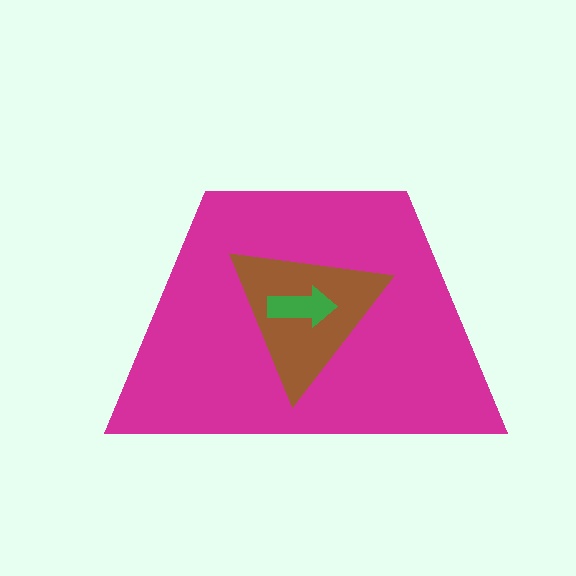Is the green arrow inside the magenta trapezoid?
Yes.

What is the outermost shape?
The magenta trapezoid.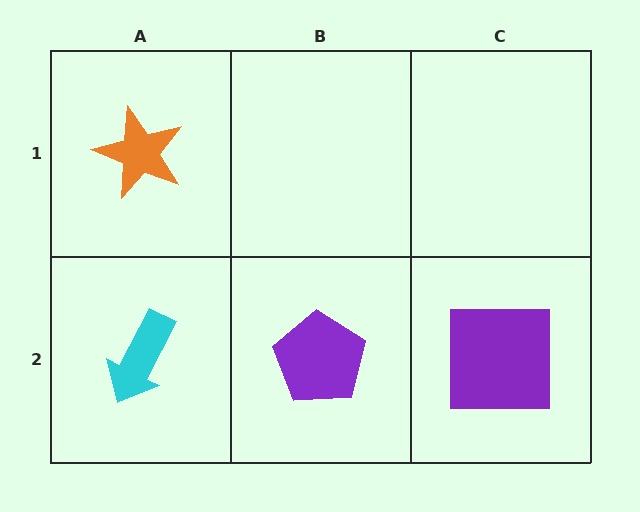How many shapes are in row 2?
3 shapes.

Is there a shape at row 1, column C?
No, that cell is empty.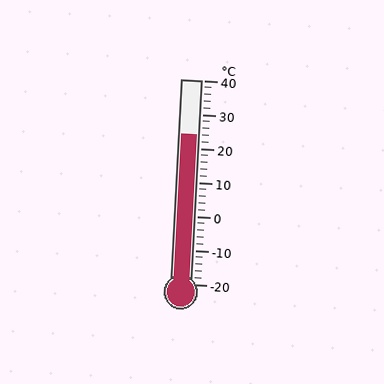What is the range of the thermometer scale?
The thermometer scale ranges from -20°C to 40°C.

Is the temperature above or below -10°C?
The temperature is above -10°C.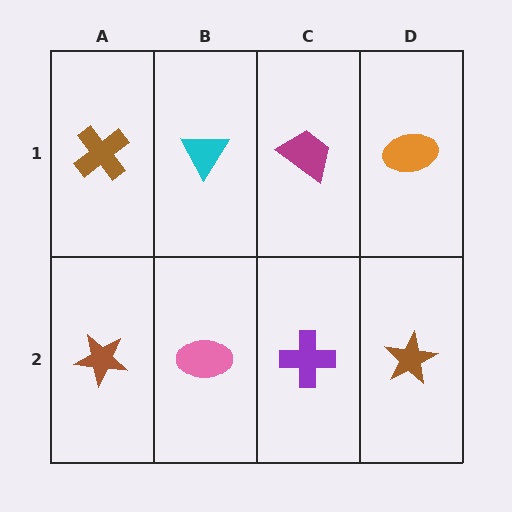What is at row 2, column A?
A brown star.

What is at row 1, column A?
A brown cross.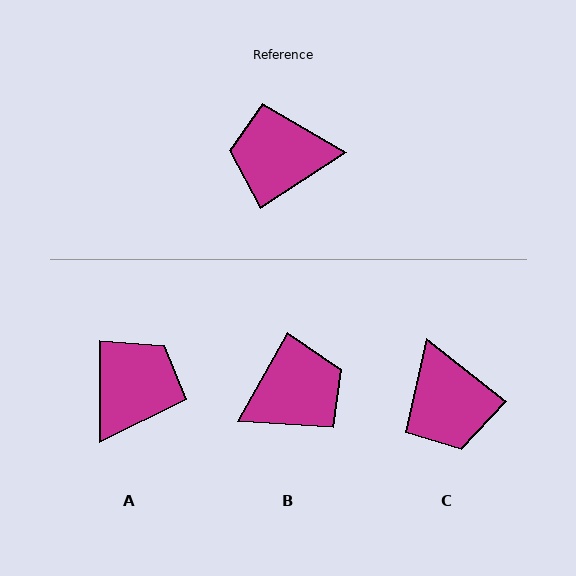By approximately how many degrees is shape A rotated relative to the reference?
Approximately 123 degrees clockwise.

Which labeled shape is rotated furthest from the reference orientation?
B, about 153 degrees away.